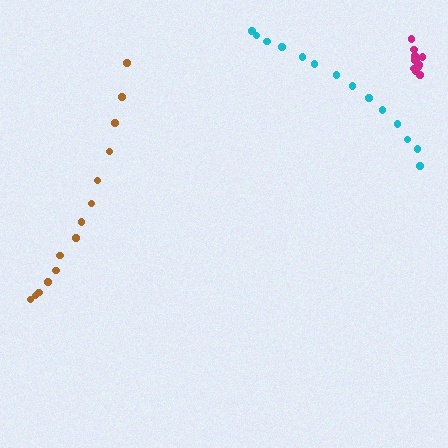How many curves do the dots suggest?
There are 3 distinct paths.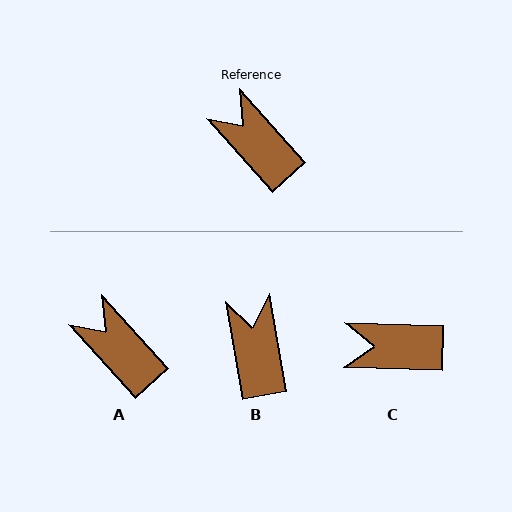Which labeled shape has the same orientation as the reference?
A.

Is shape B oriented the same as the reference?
No, it is off by about 33 degrees.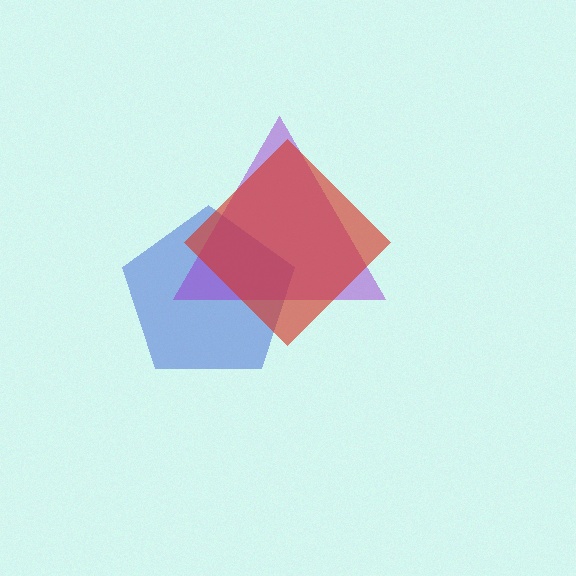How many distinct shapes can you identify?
There are 3 distinct shapes: a blue pentagon, a purple triangle, a red diamond.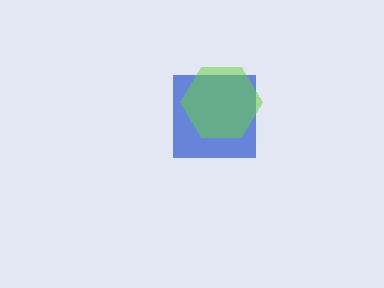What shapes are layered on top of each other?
The layered shapes are: a blue square, a lime hexagon.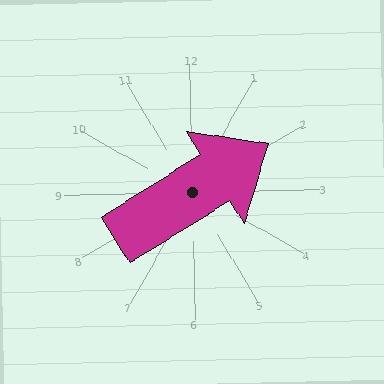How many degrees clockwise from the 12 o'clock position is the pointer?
Approximately 59 degrees.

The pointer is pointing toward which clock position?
Roughly 2 o'clock.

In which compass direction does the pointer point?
Northeast.